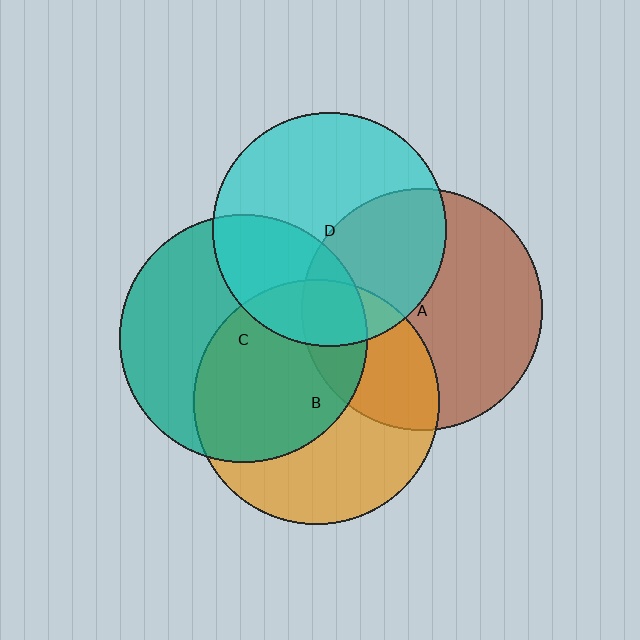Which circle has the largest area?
Circle C (teal).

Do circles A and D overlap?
Yes.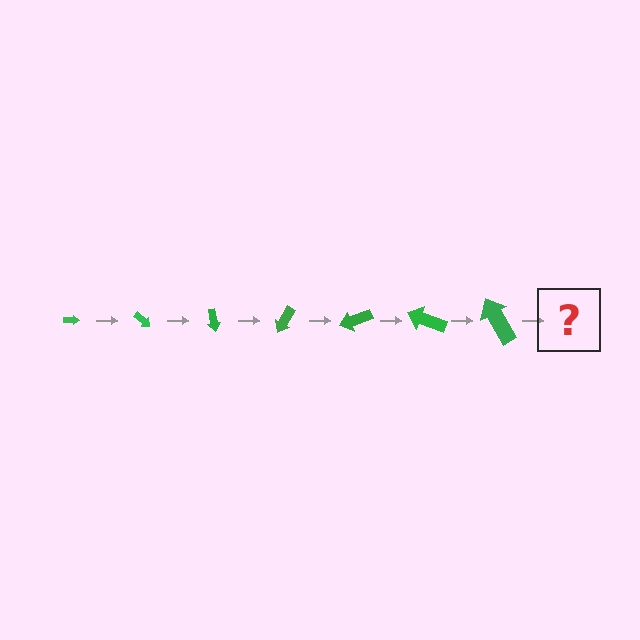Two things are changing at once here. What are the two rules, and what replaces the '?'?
The two rules are that the arrow grows larger each step and it rotates 40 degrees each step. The '?' should be an arrow, larger than the previous one and rotated 280 degrees from the start.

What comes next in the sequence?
The next element should be an arrow, larger than the previous one and rotated 280 degrees from the start.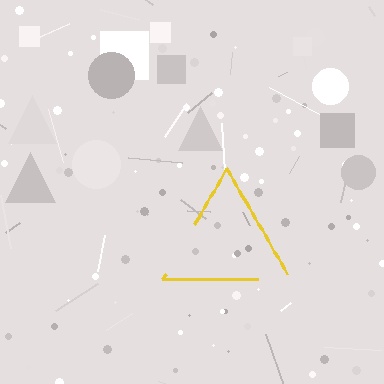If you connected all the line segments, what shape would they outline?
They would outline a triangle.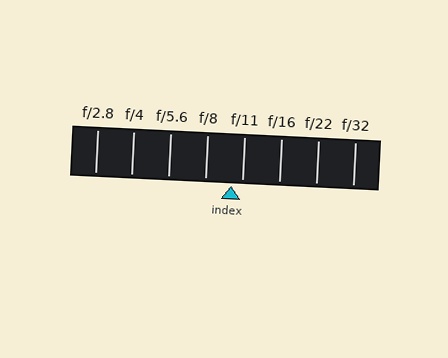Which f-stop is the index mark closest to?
The index mark is closest to f/11.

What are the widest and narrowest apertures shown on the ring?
The widest aperture shown is f/2.8 and the narrowest is f/32.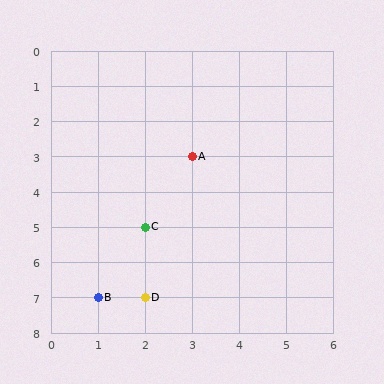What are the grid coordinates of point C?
Point C is at grid coordinates (2, 5).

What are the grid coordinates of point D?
Point D is at grid coordinates (2, 7).